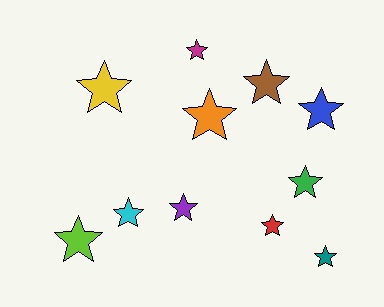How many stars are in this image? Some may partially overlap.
There are 11 stars.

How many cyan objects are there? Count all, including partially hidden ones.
There is 1 cyan object.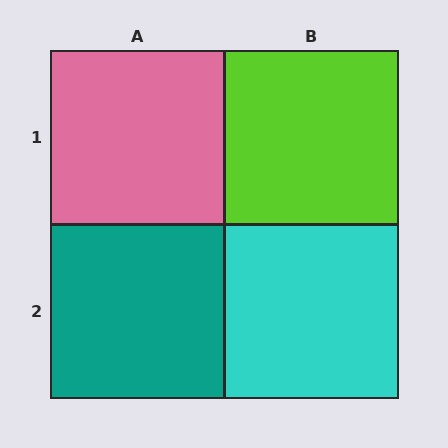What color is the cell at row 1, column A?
Pink.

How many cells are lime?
1 cell is lime.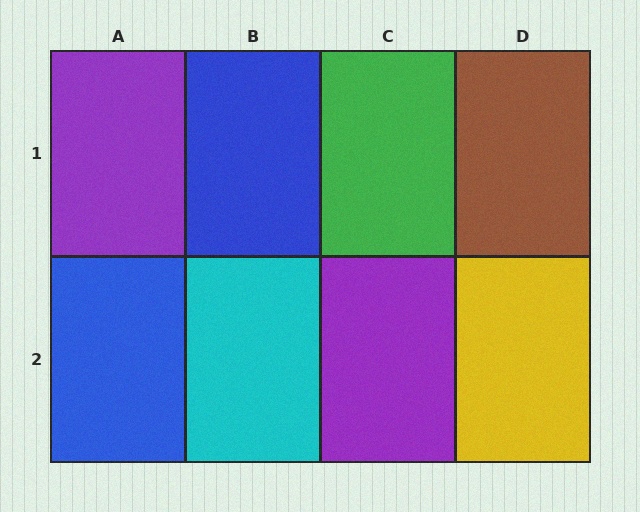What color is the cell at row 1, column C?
Green.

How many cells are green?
1 cell is green.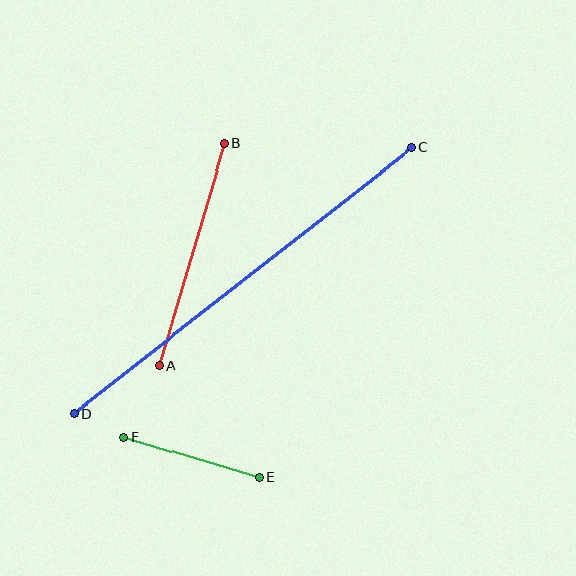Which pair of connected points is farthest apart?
Points C and D are farthest apart.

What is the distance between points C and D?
The distance is approximately 430 pixels.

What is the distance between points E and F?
The distance is approximately 141 pixels.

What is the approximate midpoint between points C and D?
The midpoint is at approximately (243, 281) pixels.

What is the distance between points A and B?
The distance is approximately 232 pixels.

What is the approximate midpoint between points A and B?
The midpoint is at approximately (192, 254) pixels.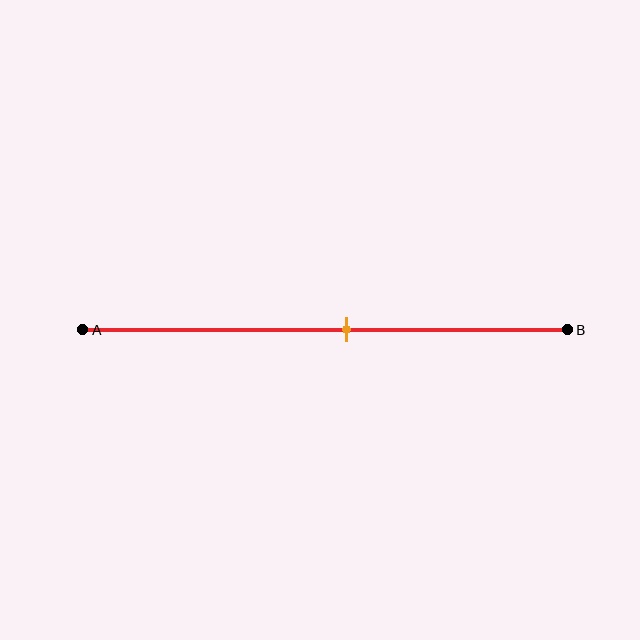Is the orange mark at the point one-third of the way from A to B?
No, the mark is at about 55% from A, not at the 33% one-third point.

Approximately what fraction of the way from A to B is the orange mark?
The orange mark is approximately 55% of the way from A to B.